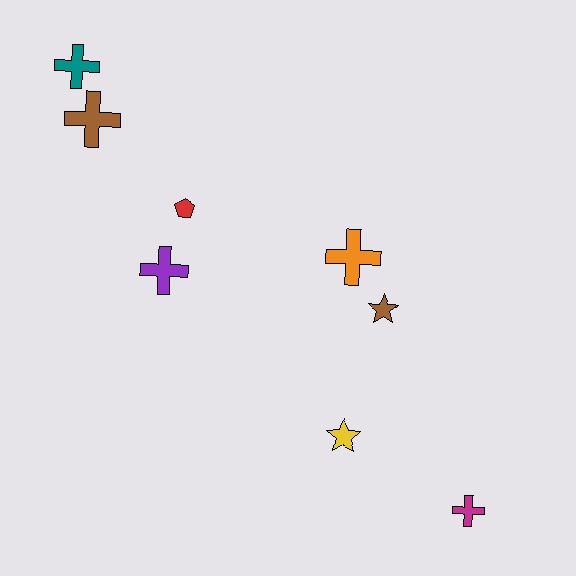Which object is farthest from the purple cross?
The magenta cross is farthest from the purple cross.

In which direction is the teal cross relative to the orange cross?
The teal cross is to the left of the orange cross.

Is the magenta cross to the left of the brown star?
No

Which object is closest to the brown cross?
The teal cross is closest to the brown cross.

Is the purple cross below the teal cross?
Yes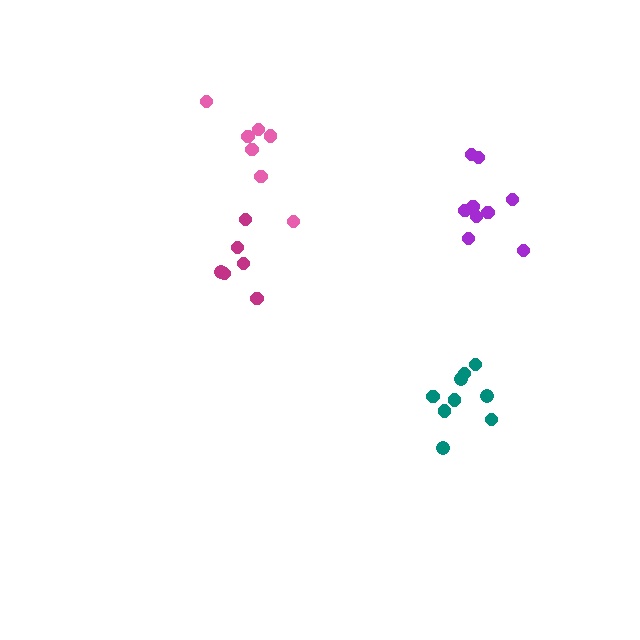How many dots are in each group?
Group 1: 6 dots, Group 2: 9 dots, Group 3: 9 dots, Group 4: 7 dots (31 total).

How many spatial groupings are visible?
There are 4 spatial groupings.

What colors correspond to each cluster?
The clusters are colored: magenta, purple, teal, pink.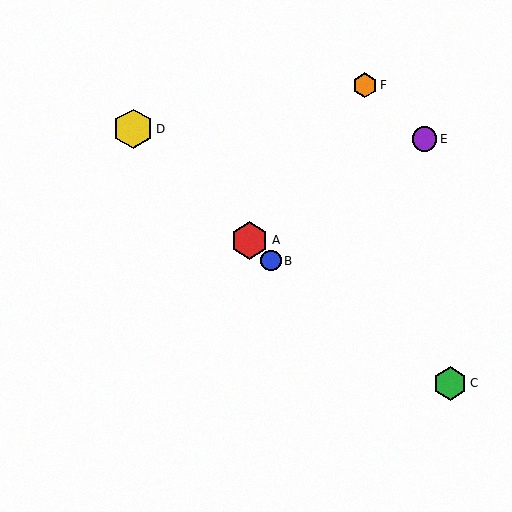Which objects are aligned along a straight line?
Objects A, B, D are aligned along a straight line.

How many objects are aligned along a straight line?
3 objects (A, B, D) are aligned along a straight line.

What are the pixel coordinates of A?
Object A is at (250, 240).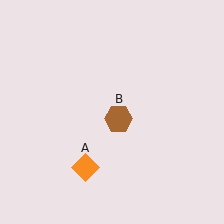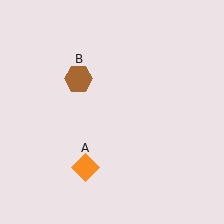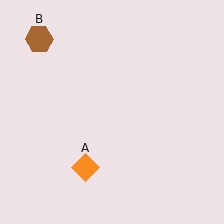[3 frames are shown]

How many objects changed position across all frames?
1 object changed position: brown hexagon (object B).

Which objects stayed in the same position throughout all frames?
Orange diamond (object A) remained stationary.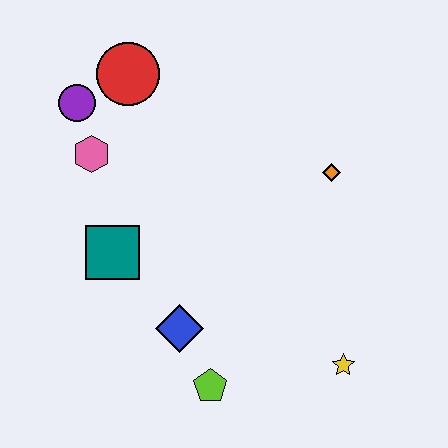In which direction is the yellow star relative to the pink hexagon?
The yellow star is to the right of the pink hexagon.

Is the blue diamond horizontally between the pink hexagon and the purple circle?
No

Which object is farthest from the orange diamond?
The purple circle is farthest from the orange diamond.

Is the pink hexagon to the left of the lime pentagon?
Yes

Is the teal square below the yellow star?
No